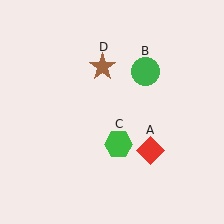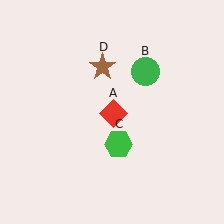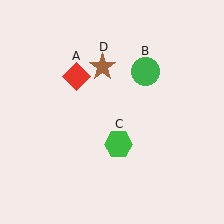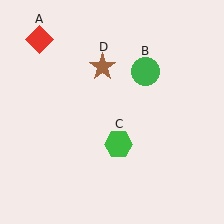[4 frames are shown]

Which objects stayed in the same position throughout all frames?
Green circle (object B) and green hexagon (object C) and brown star (object D) remained stationary.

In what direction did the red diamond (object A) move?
The red diamond (object A) moved up and to the left.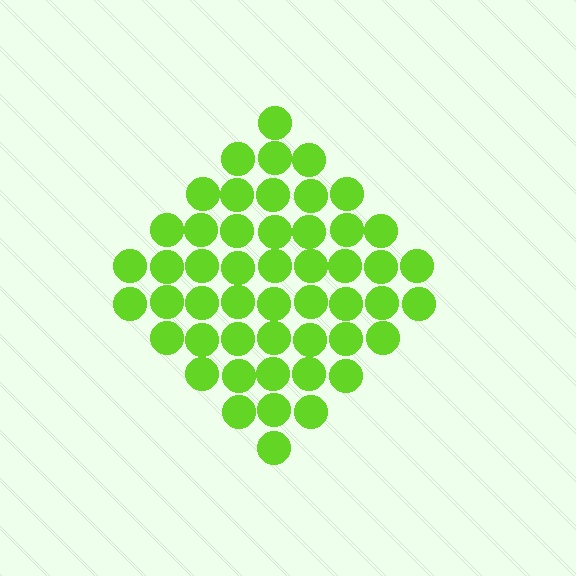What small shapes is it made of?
It is made of small circles.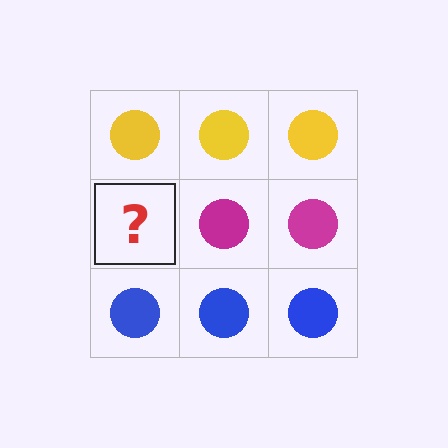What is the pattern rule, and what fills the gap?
The rule is that each row has a consistent color. The gap should be filled with a magenta circle.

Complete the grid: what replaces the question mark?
The question mark should be replaced with a magenta circle.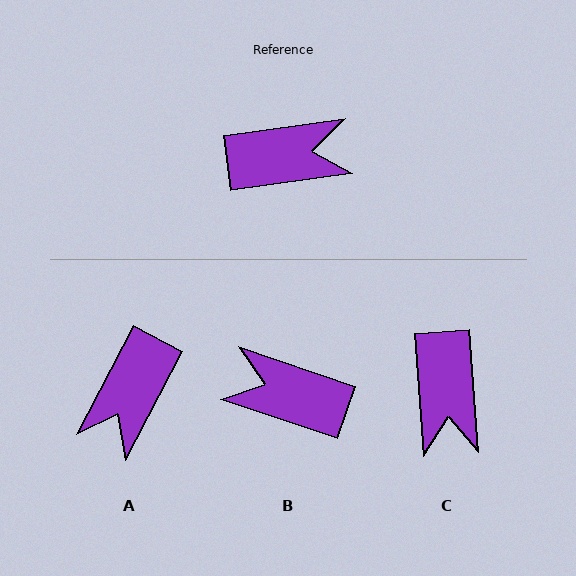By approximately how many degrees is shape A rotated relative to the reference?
Approximately 126 degrees clockwise.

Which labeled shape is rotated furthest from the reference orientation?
B, about 154 degrees away.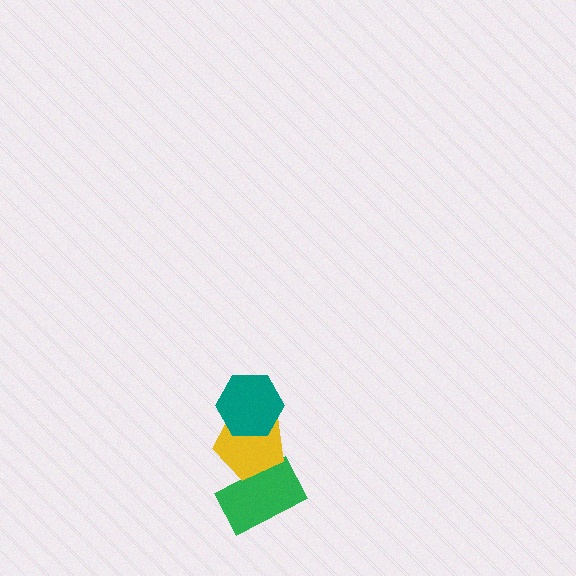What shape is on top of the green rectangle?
The yellow pentagon is on top of the green rectangle.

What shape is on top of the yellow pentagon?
The teal hexagon is on top of the yellow pentagon.